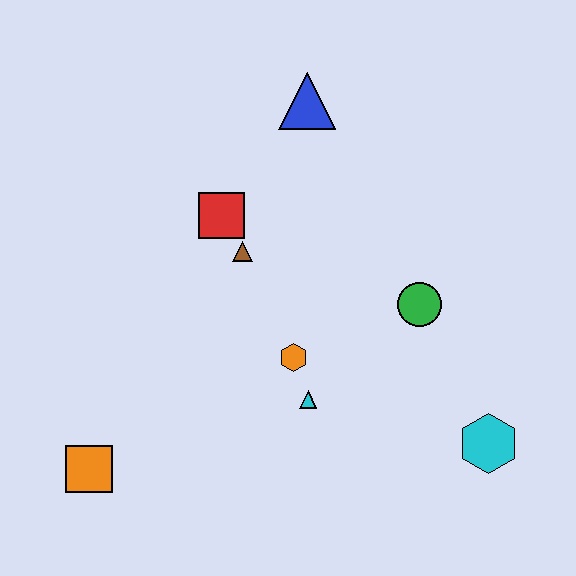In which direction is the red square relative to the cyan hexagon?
The red square is to the left of the cyan hexagon.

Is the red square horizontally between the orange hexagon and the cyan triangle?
No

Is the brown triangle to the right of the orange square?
Yes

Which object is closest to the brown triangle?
The red square is closest to the brown triangle.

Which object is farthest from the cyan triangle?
The blue triangle is farthest from the cyan triangle.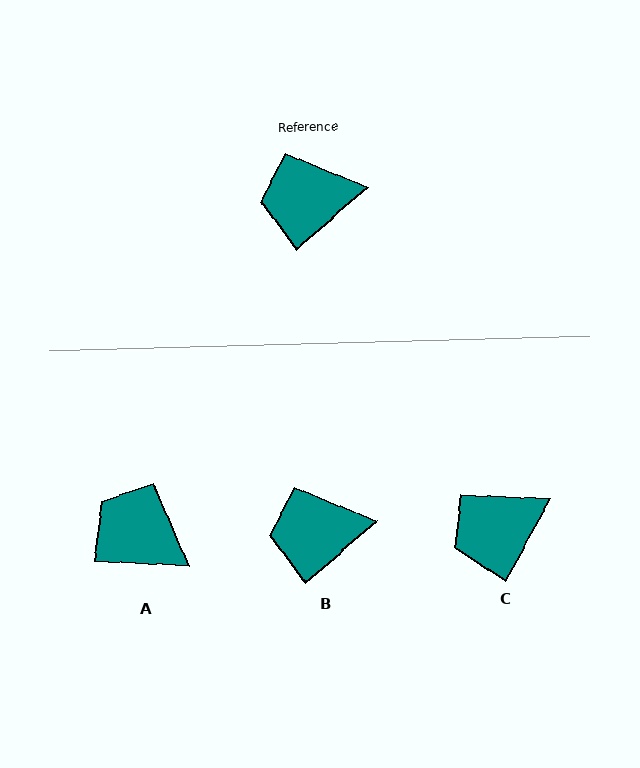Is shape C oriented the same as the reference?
No, it is off by about 20 degrees.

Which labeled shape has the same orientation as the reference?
B.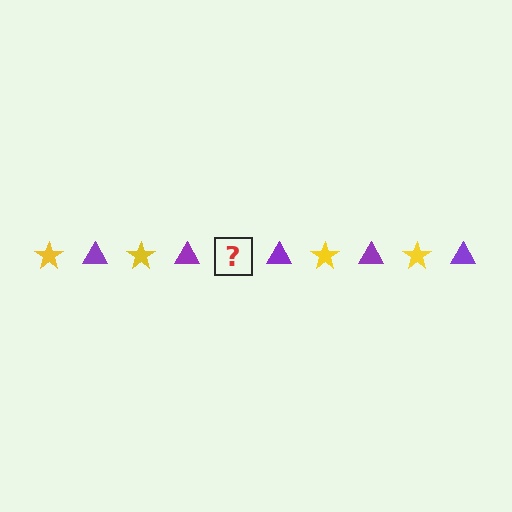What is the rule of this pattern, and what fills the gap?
The rule is that the pattern alternates between yellow star and purple triangle. The gap should be filled with a yellow star.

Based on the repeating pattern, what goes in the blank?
The blank should be a yellow star.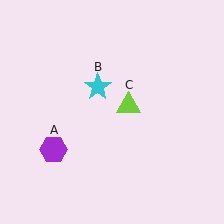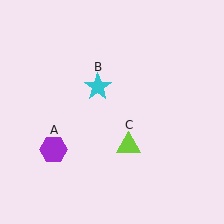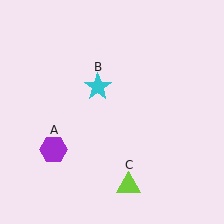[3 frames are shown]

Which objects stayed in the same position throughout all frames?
Purple hexagon (object A) and cyan star (object B) remained stationary.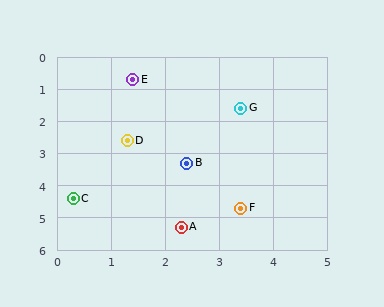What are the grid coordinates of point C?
Point C is at approximately (0.3, 4.4).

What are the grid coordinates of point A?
Point A is at approximately (2.3, 5.3).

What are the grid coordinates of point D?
Point D is at approximately (1.3, 2.6).